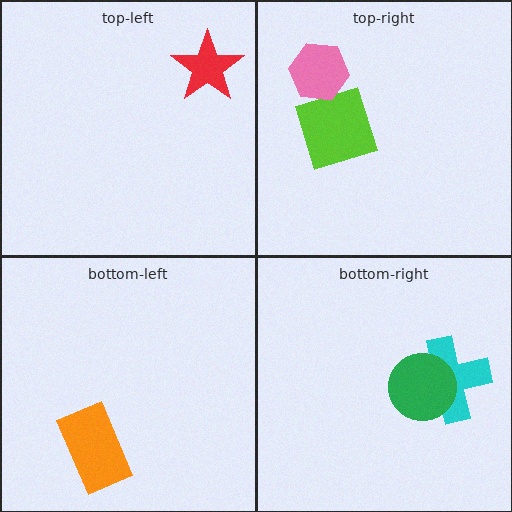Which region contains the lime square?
The top-right region.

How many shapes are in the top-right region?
2.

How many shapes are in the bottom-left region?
1.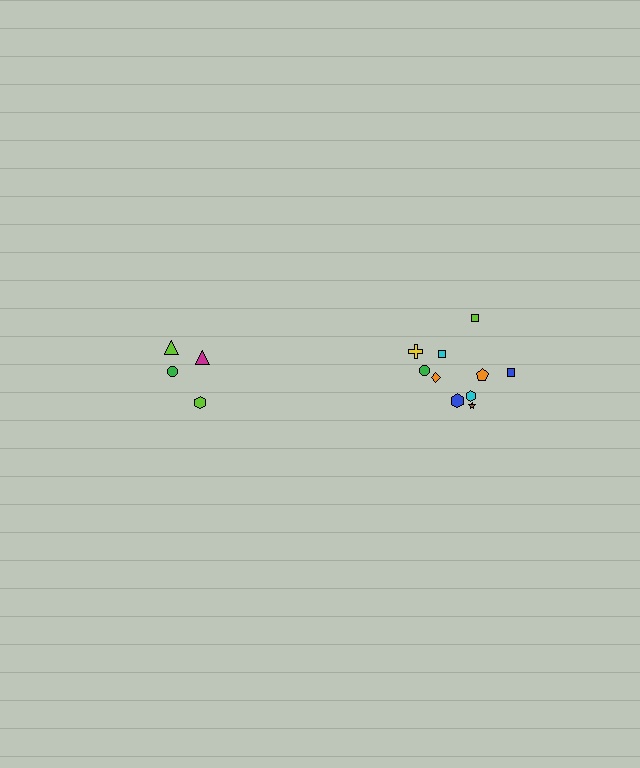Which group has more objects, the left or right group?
The right group.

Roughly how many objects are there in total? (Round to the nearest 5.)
Roughly 15 objects in total.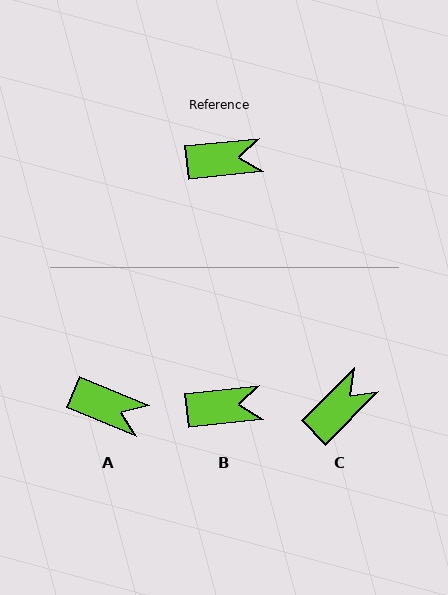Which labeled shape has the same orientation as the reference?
B.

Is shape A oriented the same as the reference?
No, it is off by about 29 degrees.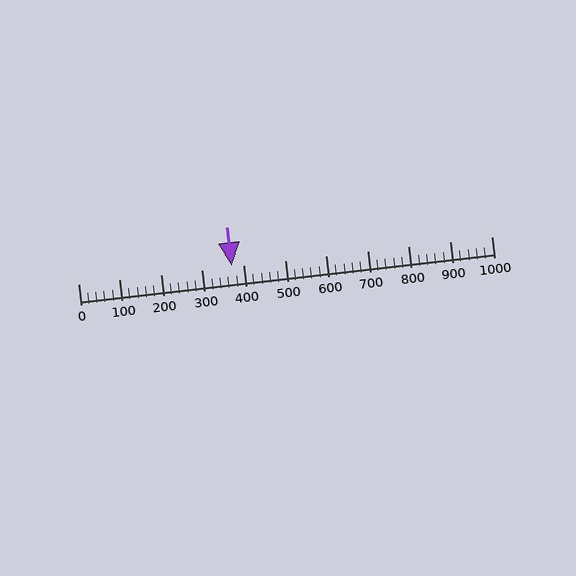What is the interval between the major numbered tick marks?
The major tick marks are spaced 100 units apart.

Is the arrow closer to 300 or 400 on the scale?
The arrow is closer to 400.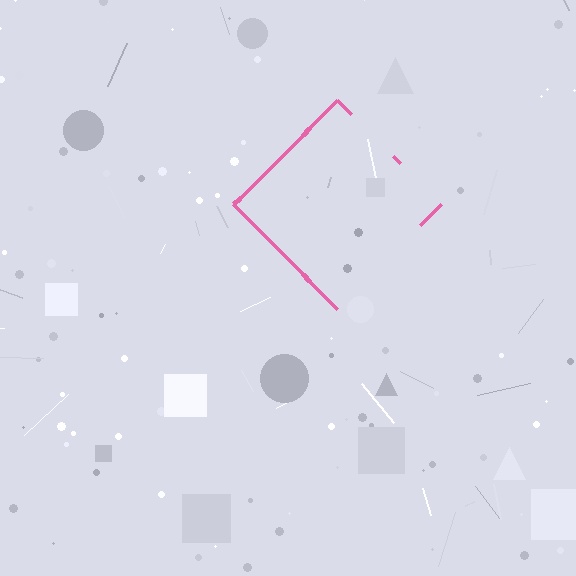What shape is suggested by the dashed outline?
The dashed outline suggests a diamond.